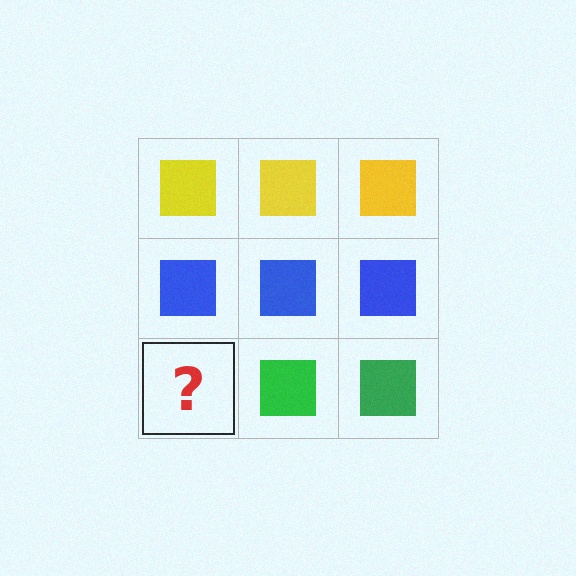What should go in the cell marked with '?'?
The missing cell should contain a green square.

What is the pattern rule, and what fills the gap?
The rule is that each row has a consistent color. The gap should be filled with a green square.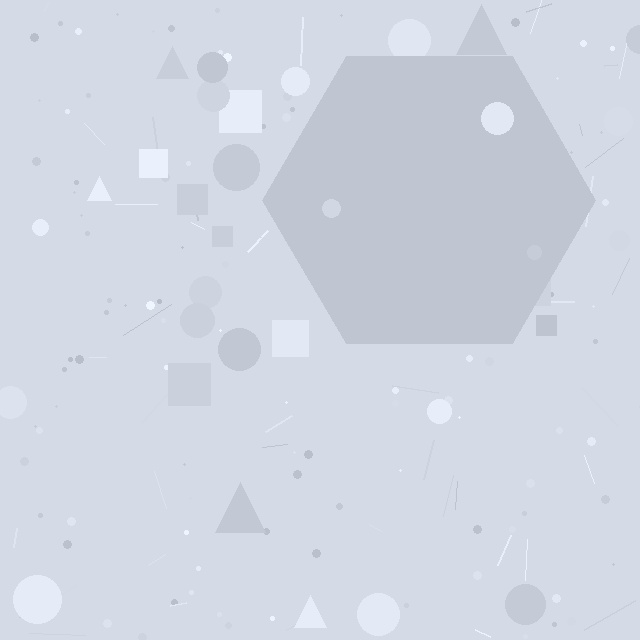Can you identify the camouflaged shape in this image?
The camouflaged shape is a hexagon.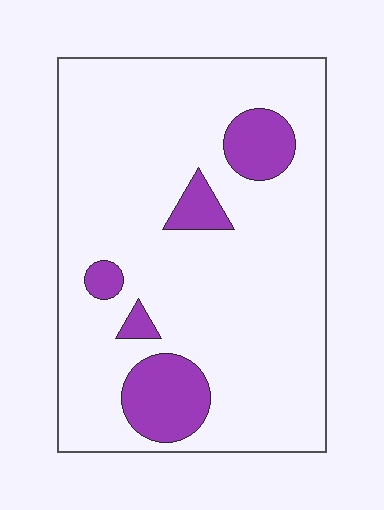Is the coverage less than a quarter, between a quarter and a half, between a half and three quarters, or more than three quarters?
Less than a quarter.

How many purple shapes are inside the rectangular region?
5.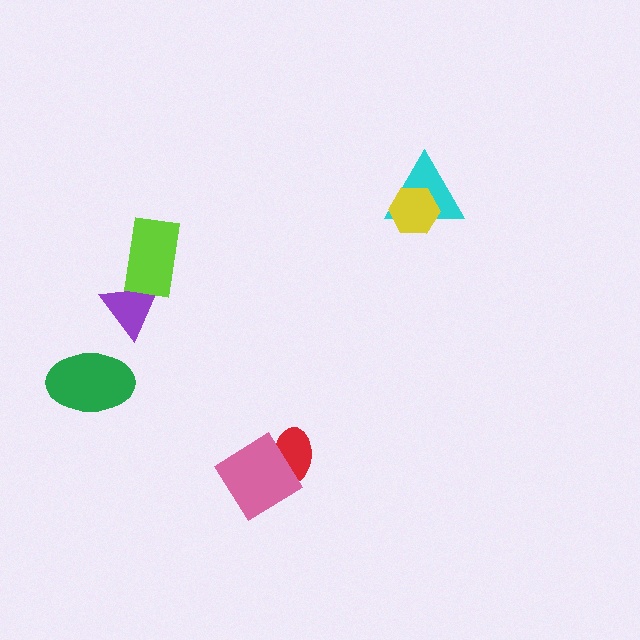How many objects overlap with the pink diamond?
1 object overlaps with the pink diamond.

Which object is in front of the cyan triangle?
The yellow hexagon is in front of the cyan triangle.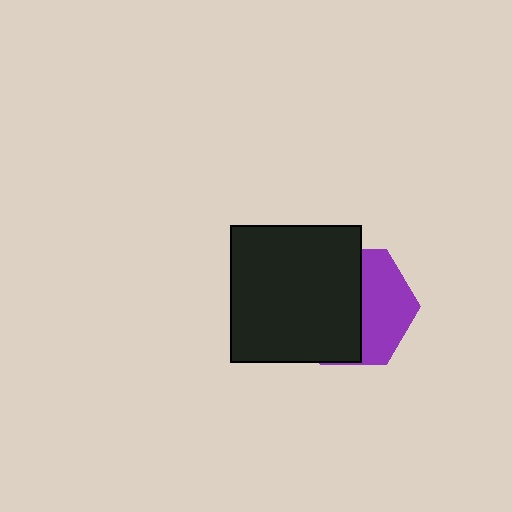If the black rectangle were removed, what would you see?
You would see the complete purple hexagon.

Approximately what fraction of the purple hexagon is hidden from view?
Roughly 57% of the purple hexagon is hidden behind the black rectangle.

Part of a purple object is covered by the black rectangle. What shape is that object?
It is a hexagon.